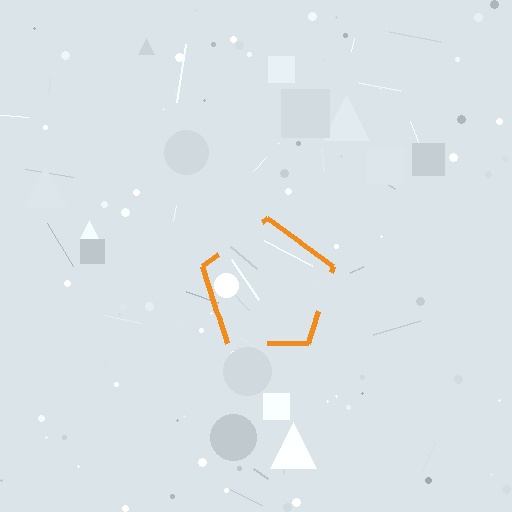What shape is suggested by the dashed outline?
The dashed outline suggests a pentagon.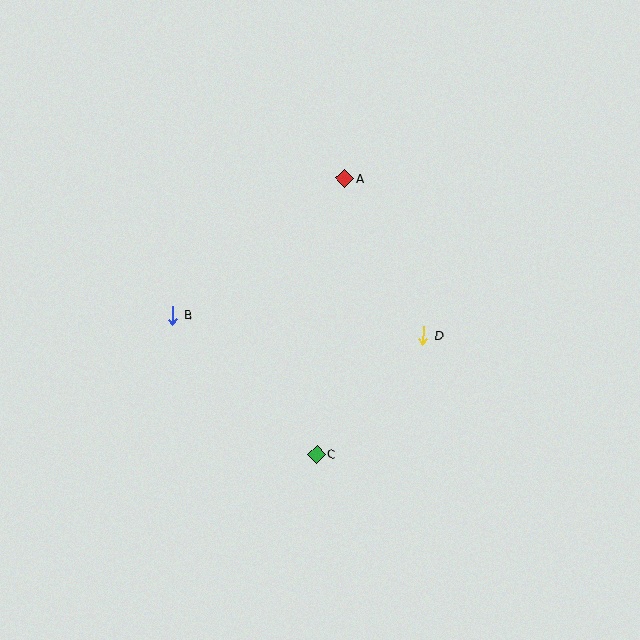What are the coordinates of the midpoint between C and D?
The midpoint between C and D is at (370, 395).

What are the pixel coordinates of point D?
Point D is at (424, 335).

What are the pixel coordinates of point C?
Point C is at (317, 454).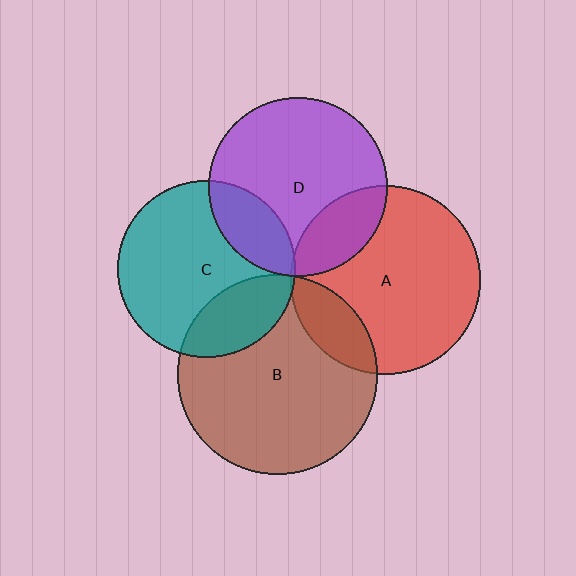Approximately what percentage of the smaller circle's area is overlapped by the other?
Approximately 20%.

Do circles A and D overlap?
Yes.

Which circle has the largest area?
Circle B (brown).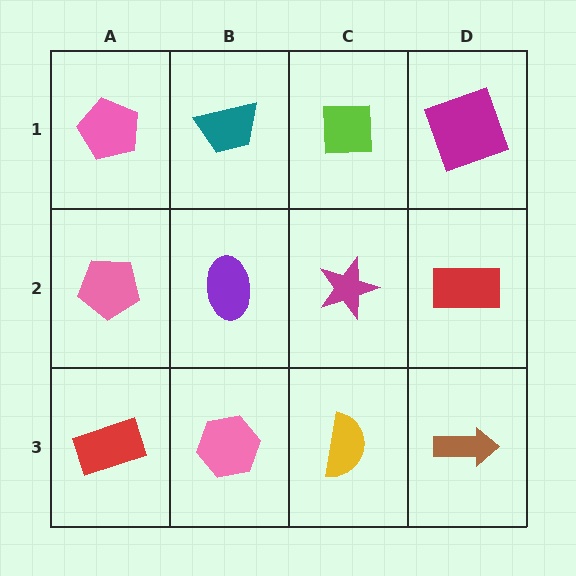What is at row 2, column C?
A magenta star.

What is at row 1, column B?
A teal trapezoid.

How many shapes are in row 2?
4 shapes.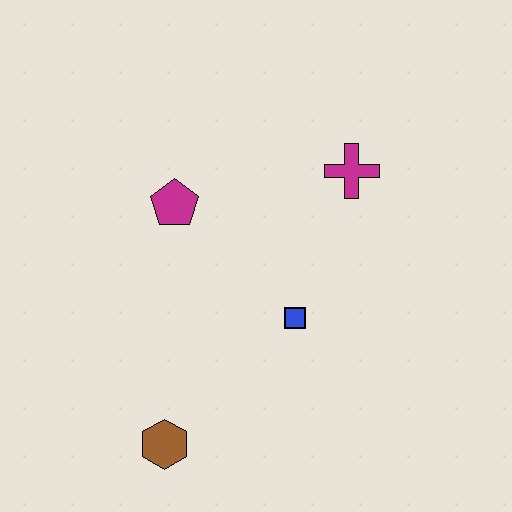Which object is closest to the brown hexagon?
The blue square is closest to the brown hexagon.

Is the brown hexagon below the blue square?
Yes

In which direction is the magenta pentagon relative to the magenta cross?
The magenta pentagon is to the left of the magenta cross.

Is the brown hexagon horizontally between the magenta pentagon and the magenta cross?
No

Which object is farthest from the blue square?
The brown hexagon is farthest from the blue square.